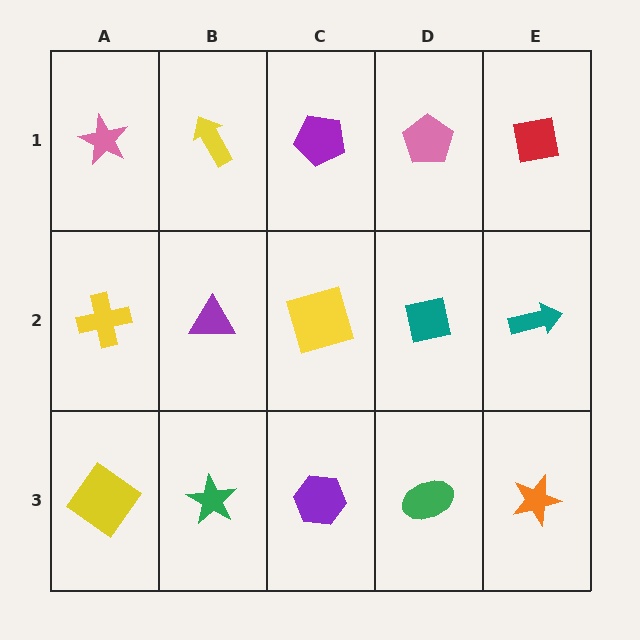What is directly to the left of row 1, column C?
A yellow arrow.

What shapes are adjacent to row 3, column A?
A yellow cross (row 2, column A), a green star (row 3, column B).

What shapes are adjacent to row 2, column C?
A purple pentagon (row 1, column C), a purple hexagon (row 3, column C), a purple triangle (row 2, column B), a teal square (row 2, column D).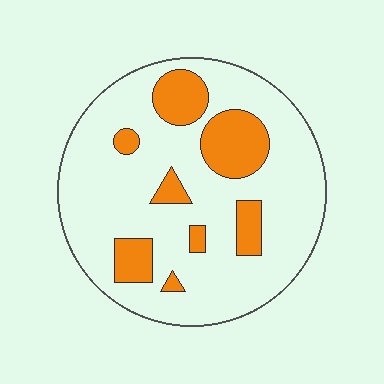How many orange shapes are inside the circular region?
8.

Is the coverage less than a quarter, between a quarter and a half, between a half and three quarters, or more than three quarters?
Less than a quarter.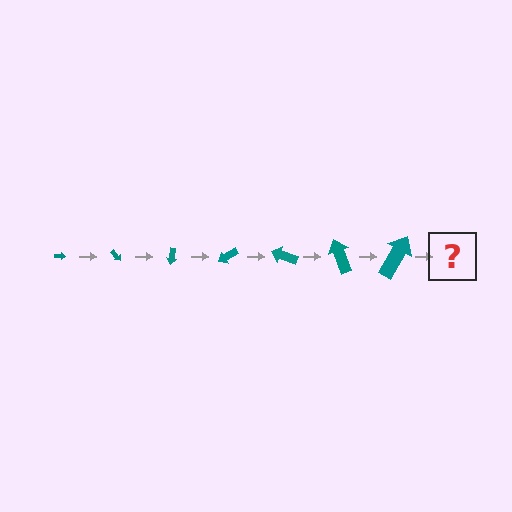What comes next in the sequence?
The next element should be an arrow, larger than the previous one and rotated 350 degrees from the start.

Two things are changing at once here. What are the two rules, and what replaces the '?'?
The two rules are that the arrow grows larger each step and it rotates 50 degrees each step. The '?' should be an arrow, larger than the previous one and rotated 350 degrees from the start.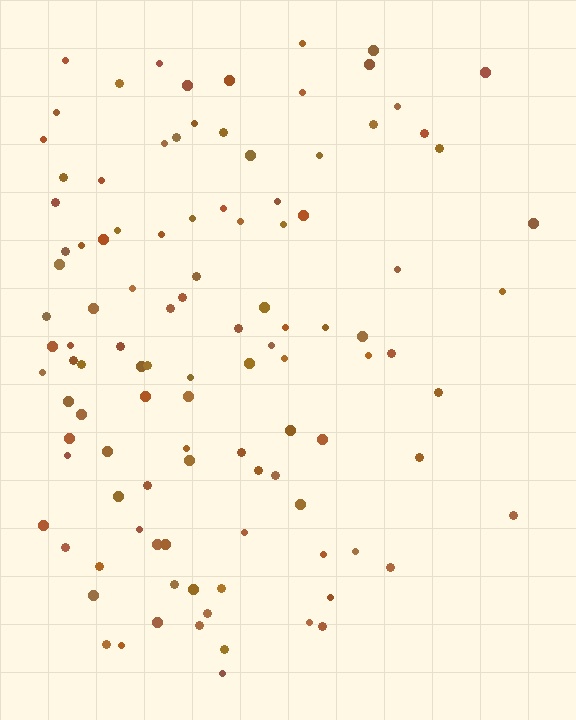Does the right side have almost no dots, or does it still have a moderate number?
Still a moderate number, just noticeably fewer than the left.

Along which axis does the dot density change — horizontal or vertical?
Horizontal.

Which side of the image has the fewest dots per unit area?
The right.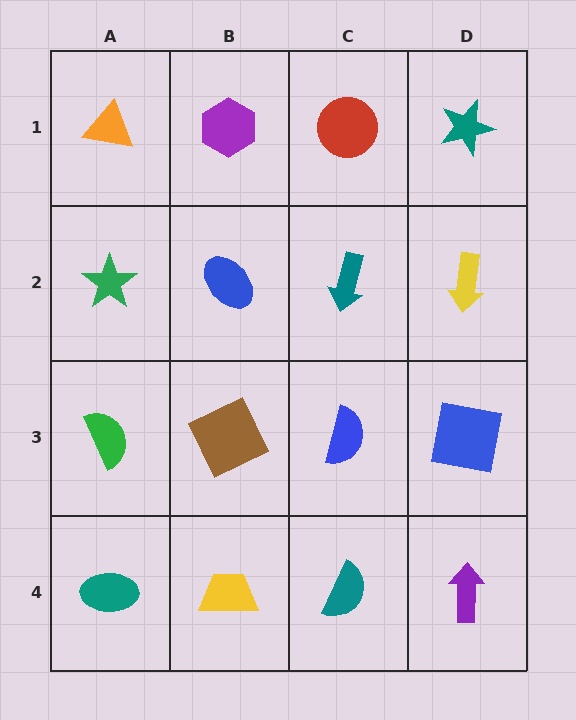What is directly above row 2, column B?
A purple hexagon.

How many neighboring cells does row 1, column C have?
3.